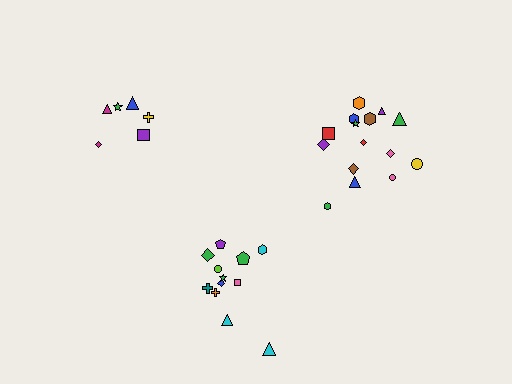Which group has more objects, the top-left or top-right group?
The top-right group.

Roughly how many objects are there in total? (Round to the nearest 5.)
Roughly 35 objects in total.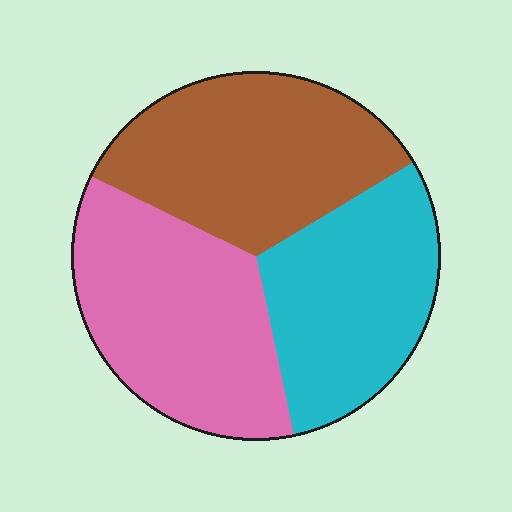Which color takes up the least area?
Cyan, at roughly 30%.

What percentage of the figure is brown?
Brown covers 34% of the figure.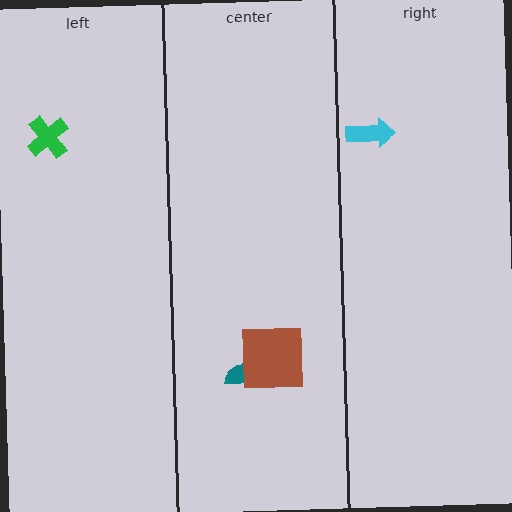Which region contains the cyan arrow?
The right region.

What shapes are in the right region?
The cyan arrow.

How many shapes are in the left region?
1.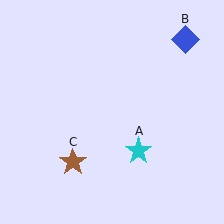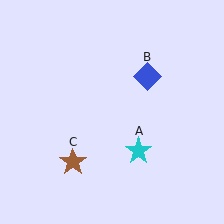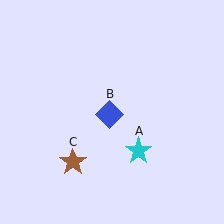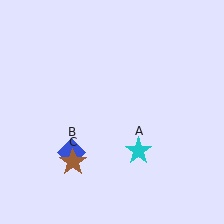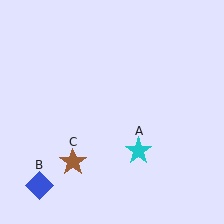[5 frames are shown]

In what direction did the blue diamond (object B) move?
The blue diamond (object B) moved down and to the left.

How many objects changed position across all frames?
1 object changed position: blue diamond (object B).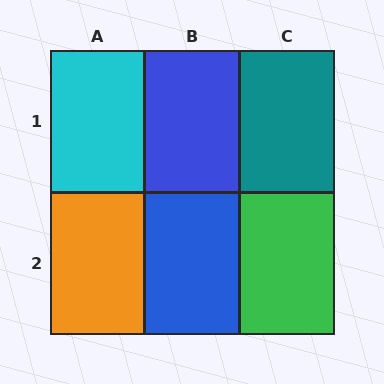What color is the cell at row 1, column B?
Blue.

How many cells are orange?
1 cell is orange.